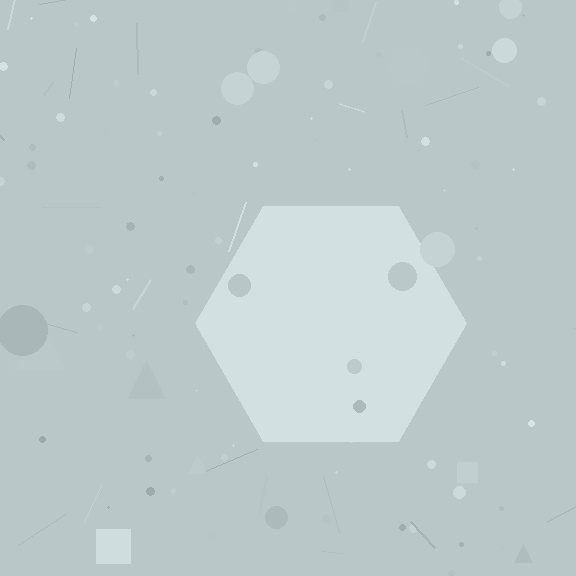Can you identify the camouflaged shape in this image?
The camouflaged shape is a hexagon.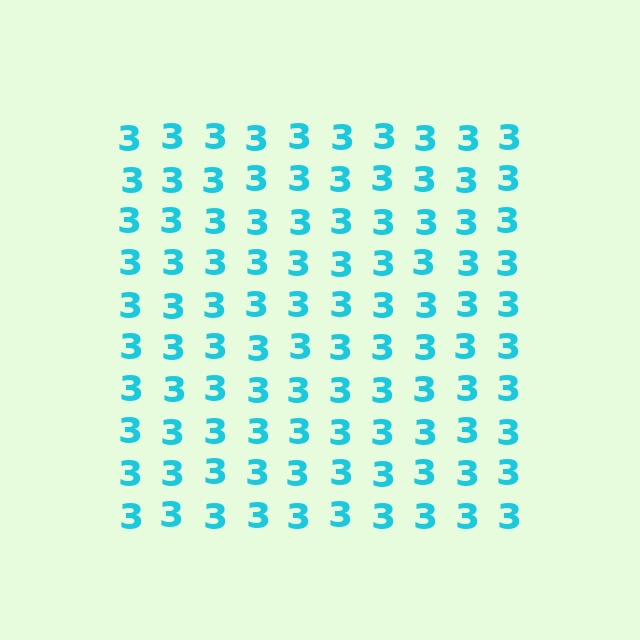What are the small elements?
The small elements are digit 3's.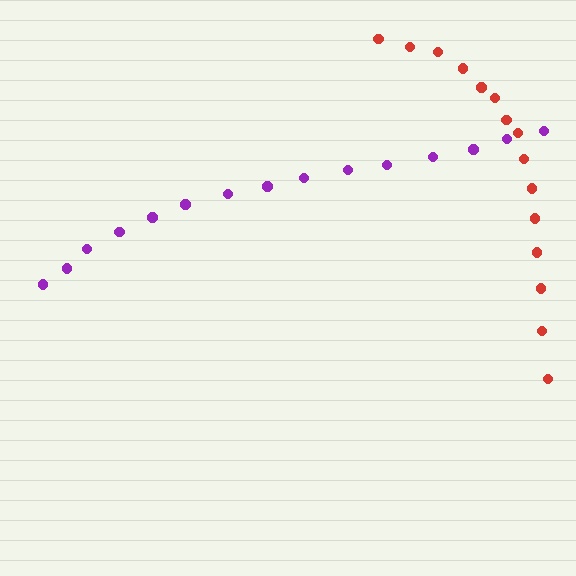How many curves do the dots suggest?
There are 2 distinct paths.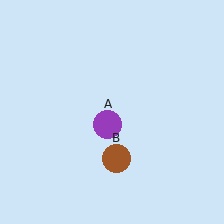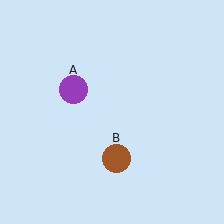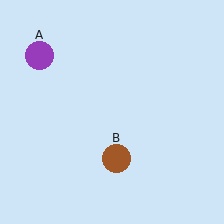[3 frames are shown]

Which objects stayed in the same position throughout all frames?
Brown circle (object B) remained stationary.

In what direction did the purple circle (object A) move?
The purple circle (object A) moved up and to the left.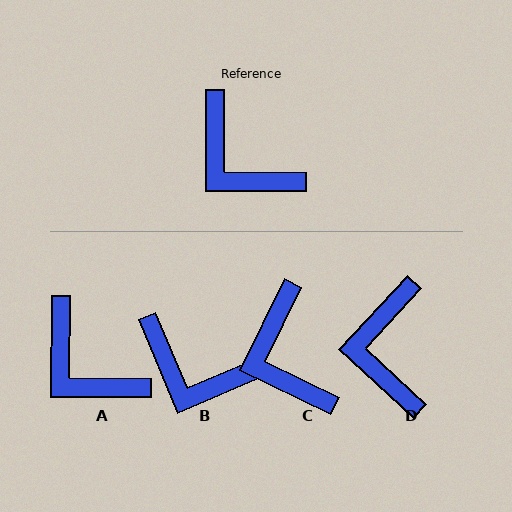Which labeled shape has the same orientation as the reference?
A.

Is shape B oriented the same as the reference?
No, it is off by about 23 degrees.